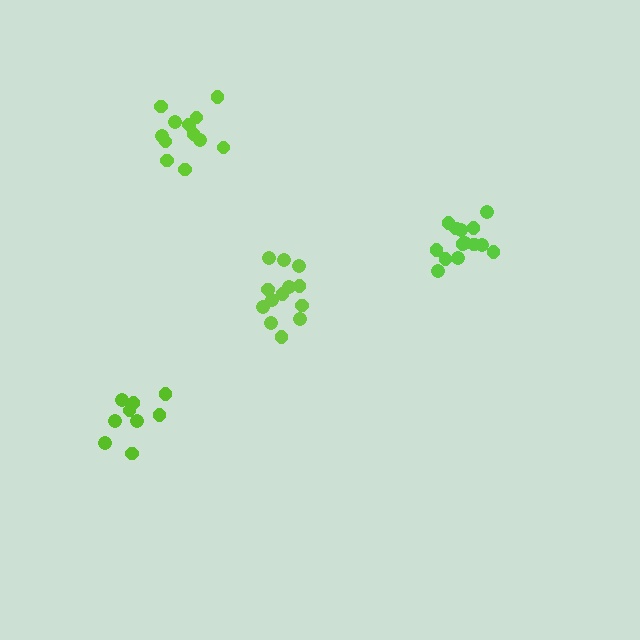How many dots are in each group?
Group 1: 9 dots, Group 2: 12 dots, Group 3: 13 dots, Group 4: 14 dots (48 total).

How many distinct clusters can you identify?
There are 4 distinct clusters.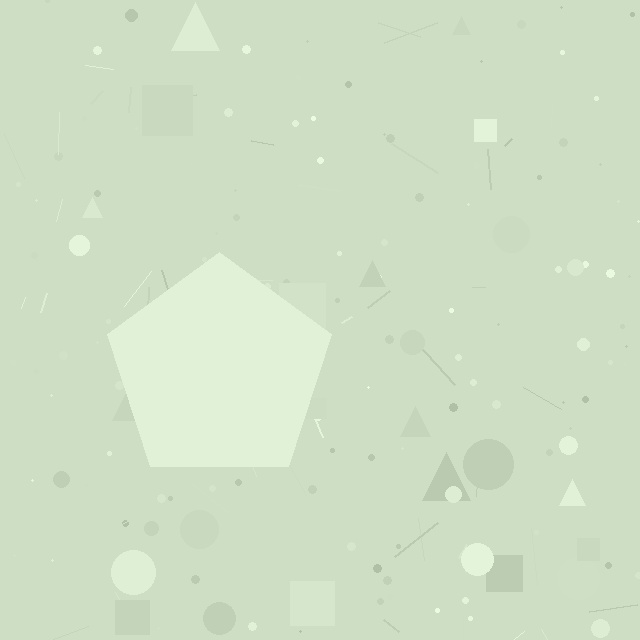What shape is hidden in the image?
A pentagon is hidden in the image.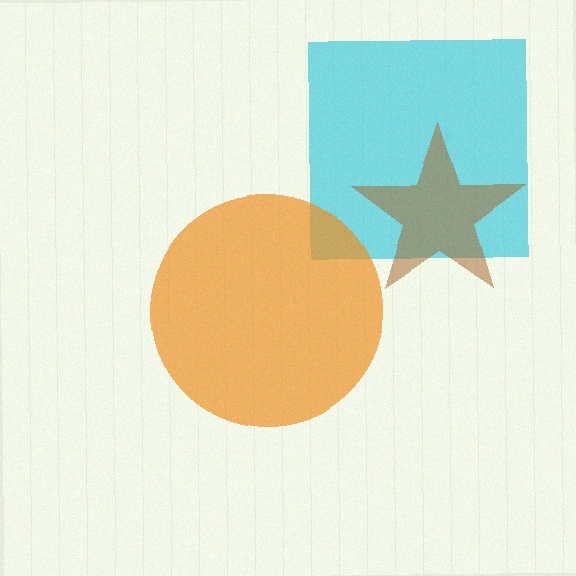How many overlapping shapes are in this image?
There are 3 overlapping shapes in the image.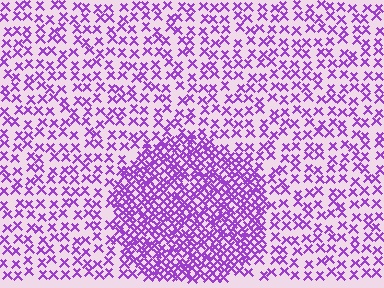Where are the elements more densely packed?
The elements are more densely packed inside the circle boundary.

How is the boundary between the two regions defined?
The boundary is defined by a change in element density (approximately 2.3x ratio). All elements are the same color, size, and shape.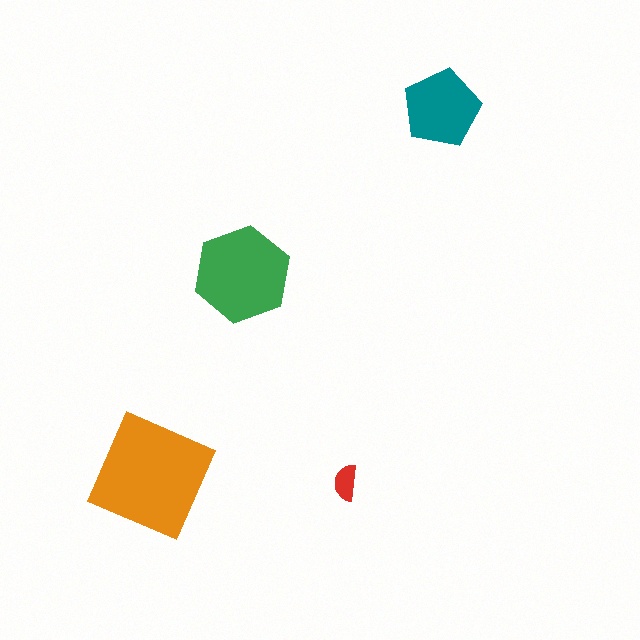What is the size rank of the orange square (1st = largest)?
1st.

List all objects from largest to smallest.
The orange square, the green hexagon, the teal pentagon, the red semicircle.